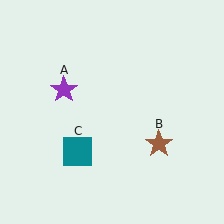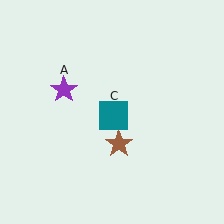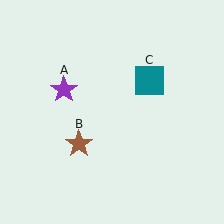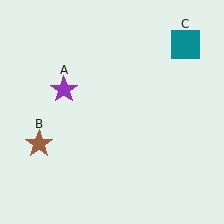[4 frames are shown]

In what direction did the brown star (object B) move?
The brown star (object B) moved left.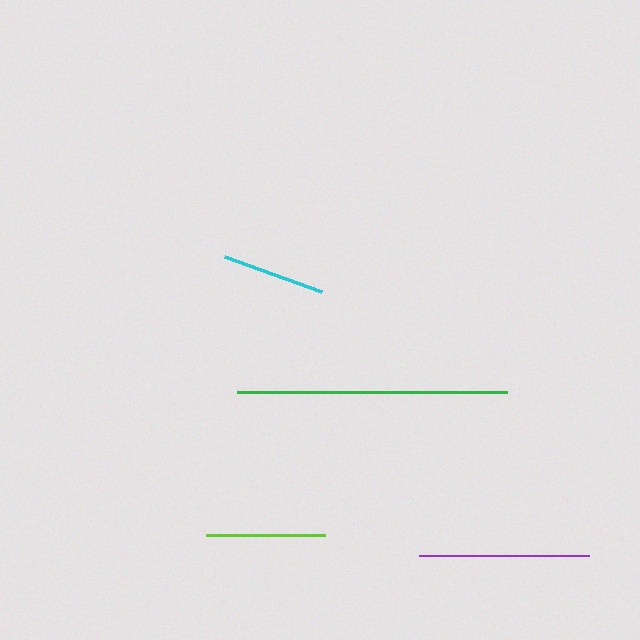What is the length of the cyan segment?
The cyan segment is approximately 103 pixels long.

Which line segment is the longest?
The green line is the longest at approximately 270 pixels.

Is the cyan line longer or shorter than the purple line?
The purple line is longer than the cyan line.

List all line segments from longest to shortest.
From longest to shortest: green, purple, lime, cyan.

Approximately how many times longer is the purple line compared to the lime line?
The purple line is approximately 1.4 times the length of the lime line.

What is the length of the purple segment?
The purple segment is approximately 170 pixels long.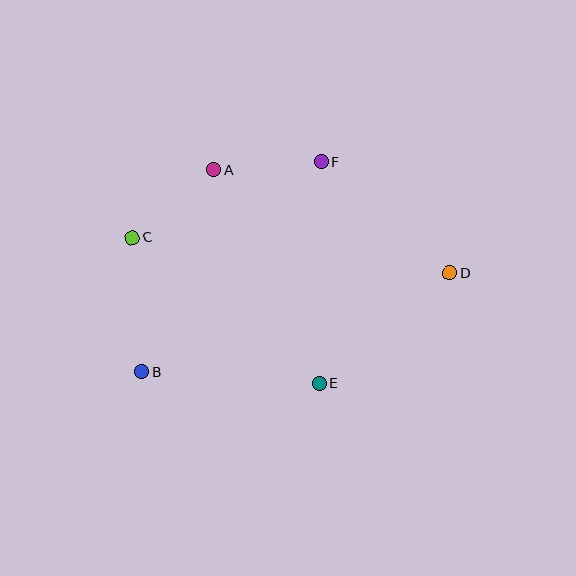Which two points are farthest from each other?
Points B and D are farthest from each other.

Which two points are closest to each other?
Points A and C are closest to each other.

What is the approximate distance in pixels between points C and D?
The distance between C and D is approximately 319 pixels.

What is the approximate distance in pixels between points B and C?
The distance between B and C is approximately 135 pixels.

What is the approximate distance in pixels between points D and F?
The distance between D and F is approximately 170 pixels.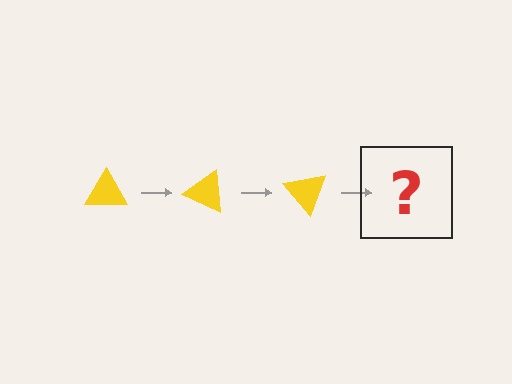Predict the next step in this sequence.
The next step is a yellow triangle rotated 75 degrees.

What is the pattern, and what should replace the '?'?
The pattern is that the triangle rotates 25 degrees each step. The '?' should be a yellow triangle rotated 75 degrees.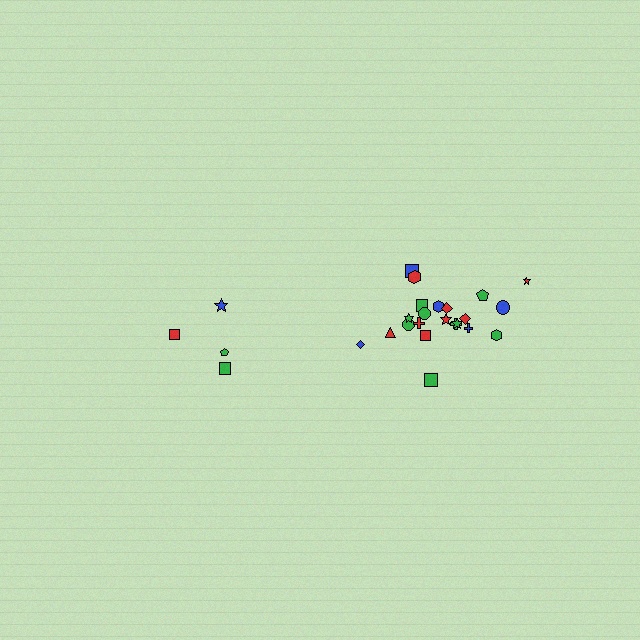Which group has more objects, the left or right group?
The right group.